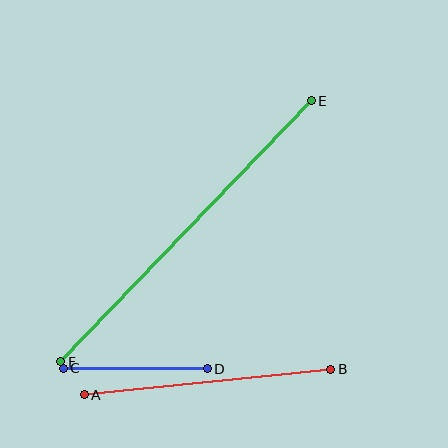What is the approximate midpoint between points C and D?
The midpoint is at approximately (135, 368) pixels.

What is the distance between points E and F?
The distance is approximately 362 pixels.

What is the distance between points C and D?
The distance is approximately 144 pixels.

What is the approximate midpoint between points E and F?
The midpoint is at approximately (186, 231) pixels.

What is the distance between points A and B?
The distance is approximately 248 pixels.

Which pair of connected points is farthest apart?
Points E and F are farthest apart.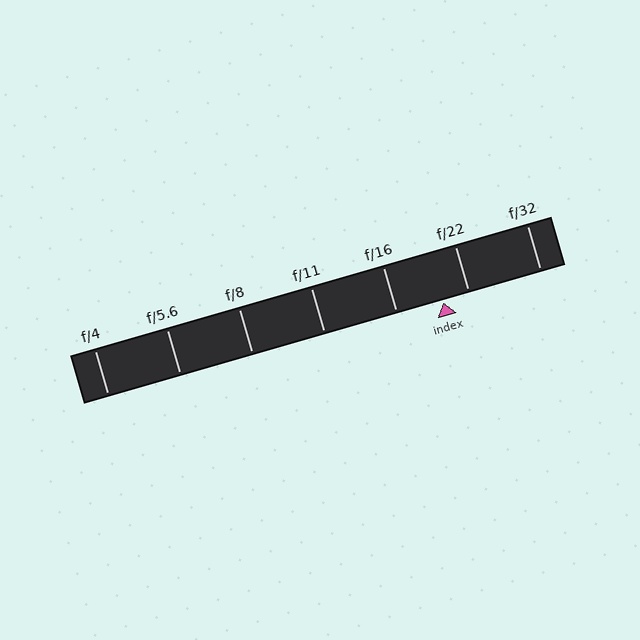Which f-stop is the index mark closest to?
The index mark is closest to f/22.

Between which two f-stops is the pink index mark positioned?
The index mark is between f/16 and f/22.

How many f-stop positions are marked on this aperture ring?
There are 7 f-stop positions marked.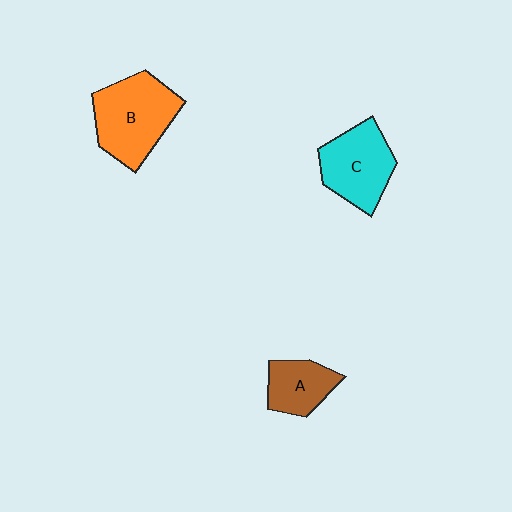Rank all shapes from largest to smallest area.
From largest to smallest: B (orange), C (cyan), A (brown).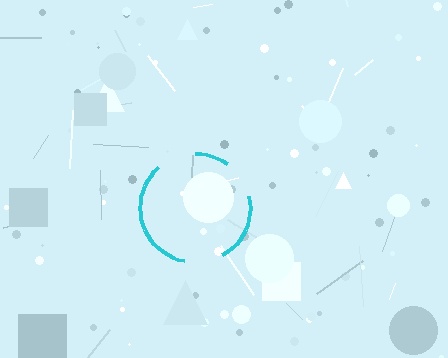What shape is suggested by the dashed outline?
The dashed outline suggests a circle.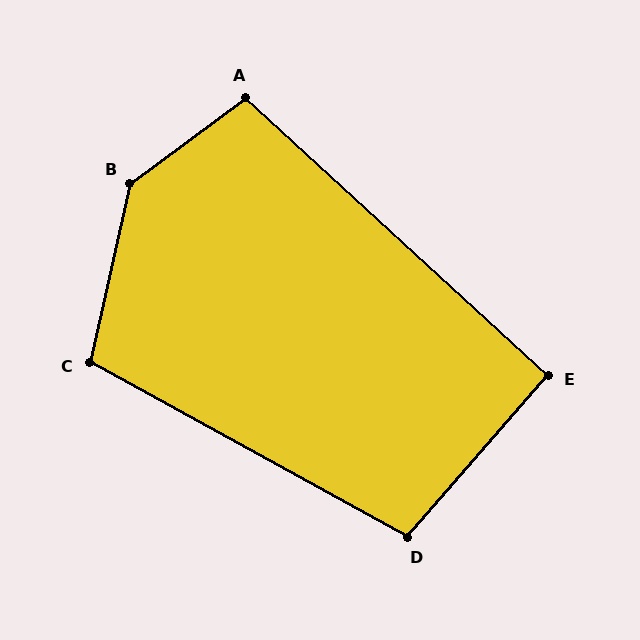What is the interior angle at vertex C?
Approximately 106 degrees (obtuse).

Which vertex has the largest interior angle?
B, at approximately 139 degrees.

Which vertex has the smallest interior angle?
E, at approximately 92 degrees.